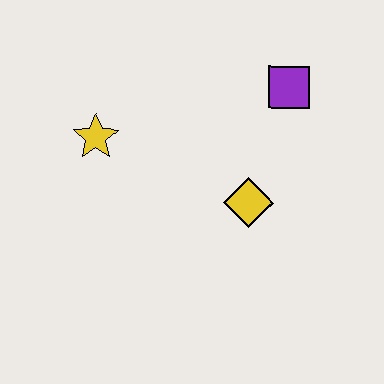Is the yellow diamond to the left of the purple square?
Yes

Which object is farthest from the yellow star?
The purple square is farthest from the yellow star.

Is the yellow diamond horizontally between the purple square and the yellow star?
Yes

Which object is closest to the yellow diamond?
The purple square is closest to the yellow diamond.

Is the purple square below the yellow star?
No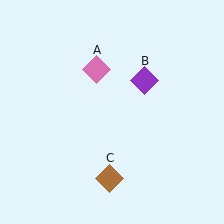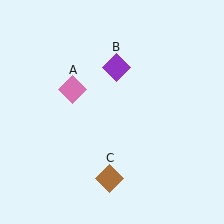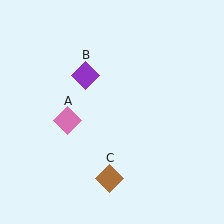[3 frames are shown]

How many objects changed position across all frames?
2 objects changed position: pink diamond (object A), purple diamond (object B).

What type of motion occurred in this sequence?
The pink diamond (object A), purple diamond (object B) rotated counterclockwise around the center of the scene.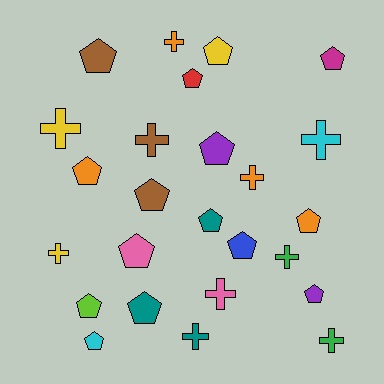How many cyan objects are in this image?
There are 2 cyan objects.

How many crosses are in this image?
There are 10 crosses.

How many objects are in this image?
There are 25 objects.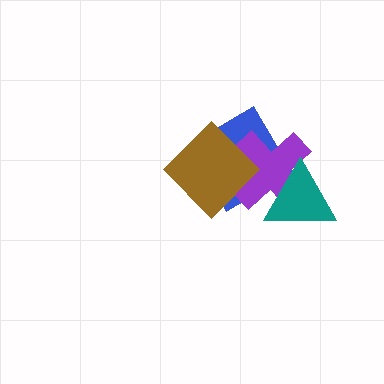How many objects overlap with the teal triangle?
1 object overlaps with the teal triangle.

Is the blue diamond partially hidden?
Yes, it is partially covered by another shape.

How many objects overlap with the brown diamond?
2 objects overlap with the brown diamond.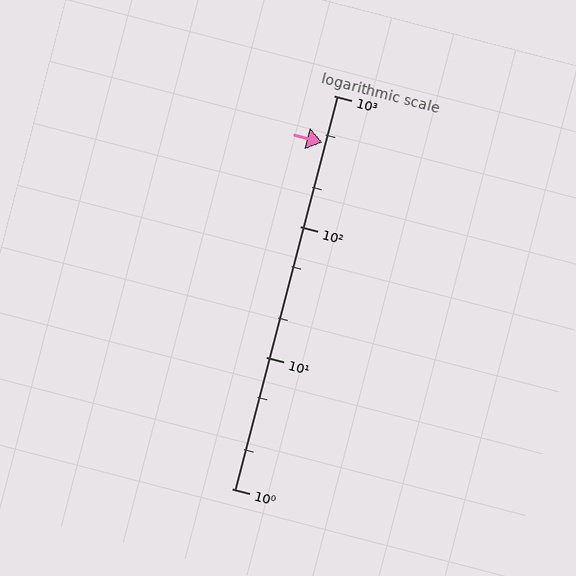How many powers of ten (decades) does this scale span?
The scale spans 3 decades, from 1 to 1000.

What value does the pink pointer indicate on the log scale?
The pointer indicates approximately 440.